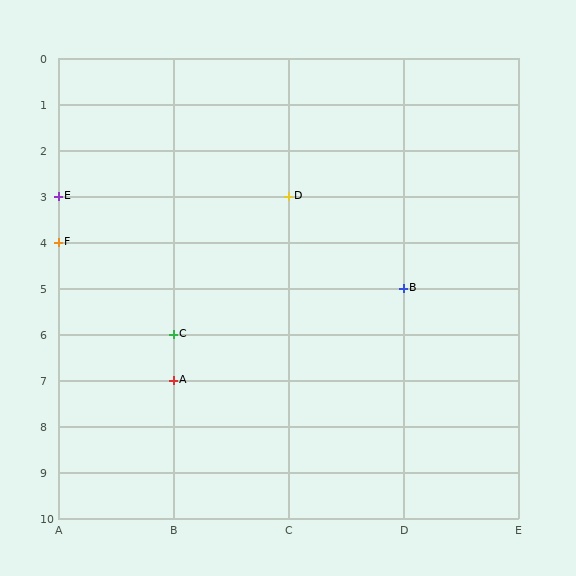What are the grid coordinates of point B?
Point B is at grid coordinates (D, 5).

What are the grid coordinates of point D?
Point D is at grid coordinates (C, 3).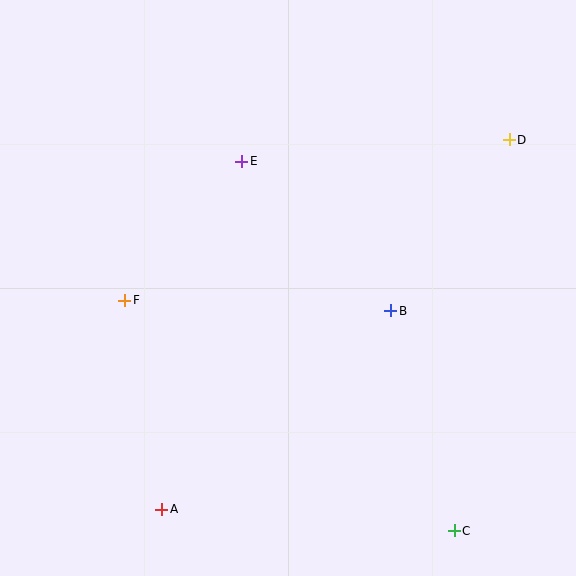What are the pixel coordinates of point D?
Point D is at (509, 140).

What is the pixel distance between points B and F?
The distance between B and F is 266 pixels.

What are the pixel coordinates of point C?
Point C is at (454, 531).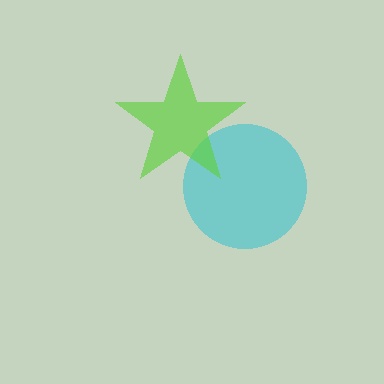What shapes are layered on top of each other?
The layered shapes are: a cyan circle, a lime star.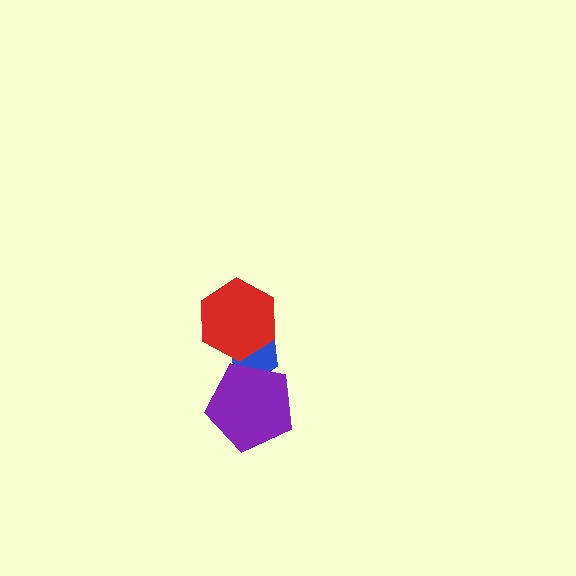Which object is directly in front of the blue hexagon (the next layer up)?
The purple pentagon is directly in front of the blue hexagon.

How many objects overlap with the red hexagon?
1 object overlaps with the red hexagon.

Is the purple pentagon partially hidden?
No, no other shape covers it.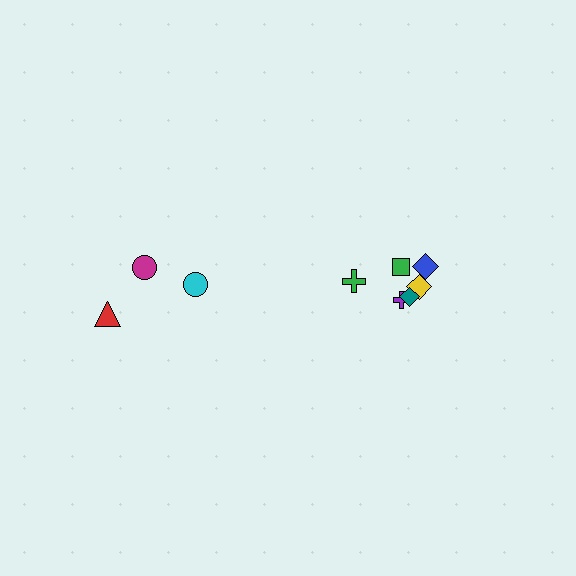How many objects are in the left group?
There are 3 objects.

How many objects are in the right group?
There are 6 objects.